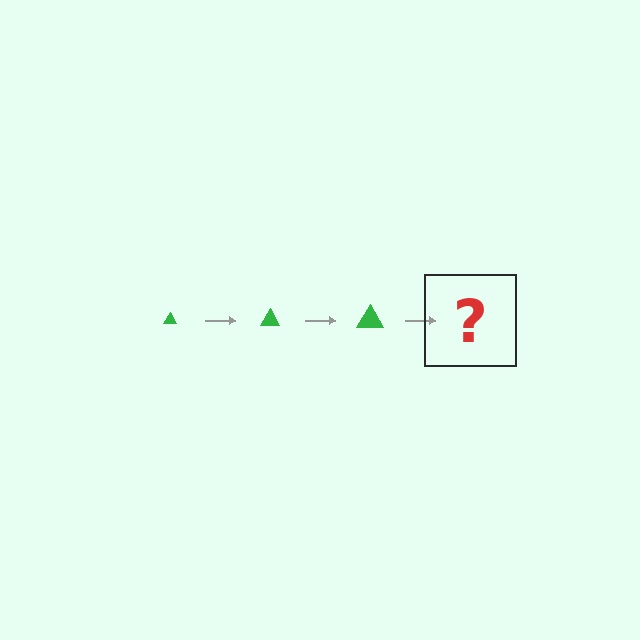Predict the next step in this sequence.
The next step is a green triangle, larger than the previous one.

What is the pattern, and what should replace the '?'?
The pattern is that the triangle gets progressively larger each step. The '?' should be a green triangle, larger than the previous one.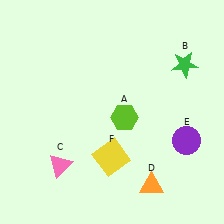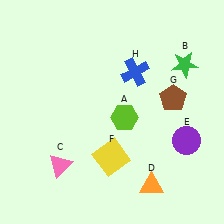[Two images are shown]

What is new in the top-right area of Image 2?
A brown pentagon (G) was added in the top-right area of Image 2.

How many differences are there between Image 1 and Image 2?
There are 2 differences between the two images.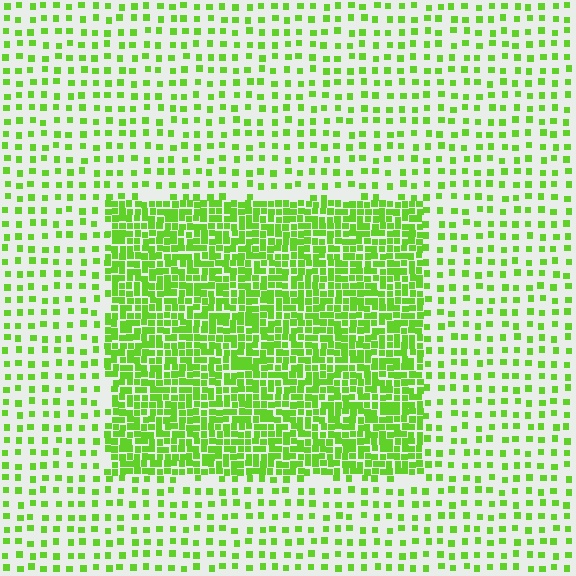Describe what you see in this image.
The image contains small lime elements arranged at two different densities. A rectangle-shaped region is visible where the elements are more densely packed than the surrounding area.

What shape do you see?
I see a rectangle.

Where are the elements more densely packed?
The elements are more densely packed inside the rectangle boundary.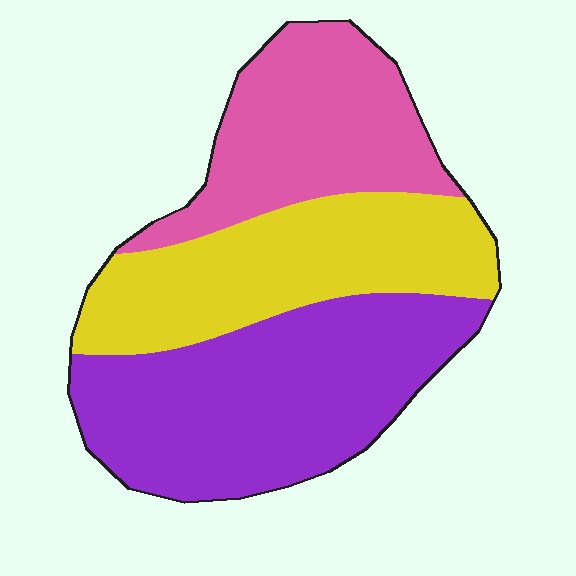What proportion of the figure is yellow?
Yellow takes up between a quarter and a half of the figure.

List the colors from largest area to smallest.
From largest to smallest: purple, yellow, pink.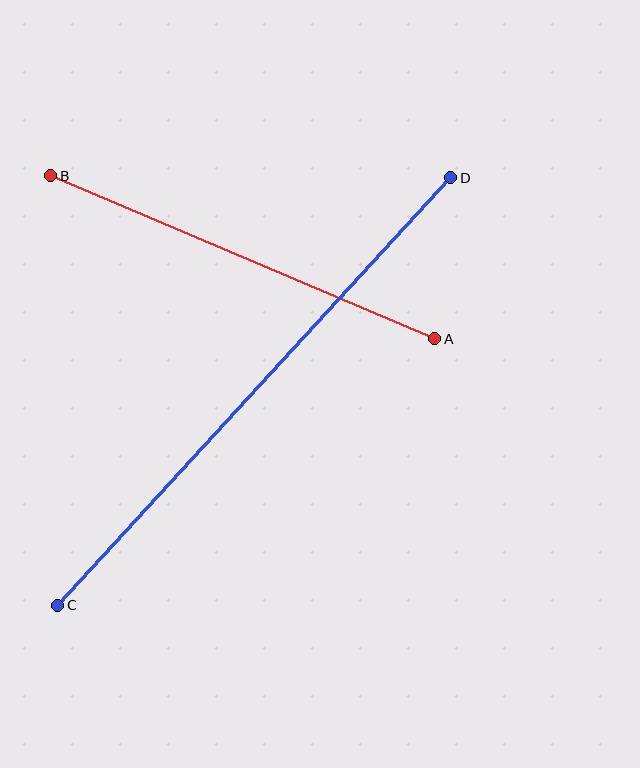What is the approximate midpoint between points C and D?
The midpoint is at approximately (254, 391) pixels.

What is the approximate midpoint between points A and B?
The midpoint is at approximately (243, 257) pixels.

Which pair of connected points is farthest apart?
Points C and D are farthest apart.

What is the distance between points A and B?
The distance is approximately 417 pixels.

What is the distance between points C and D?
The distance is approximately 581 pixels.